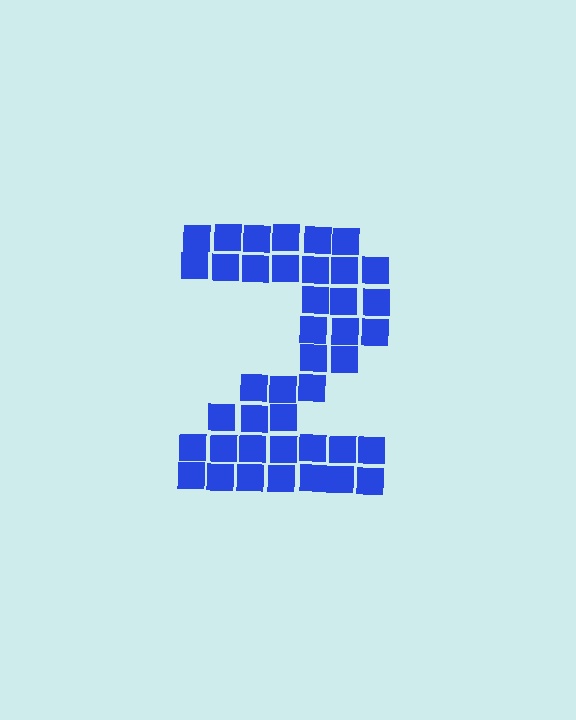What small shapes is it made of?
It is made of small squares.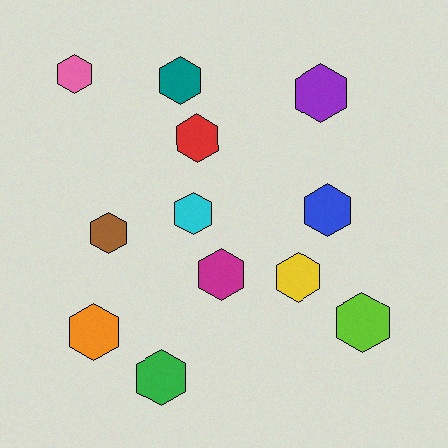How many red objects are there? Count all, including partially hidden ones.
There is 1 red object.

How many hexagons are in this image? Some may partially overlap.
There are 12 hexagons.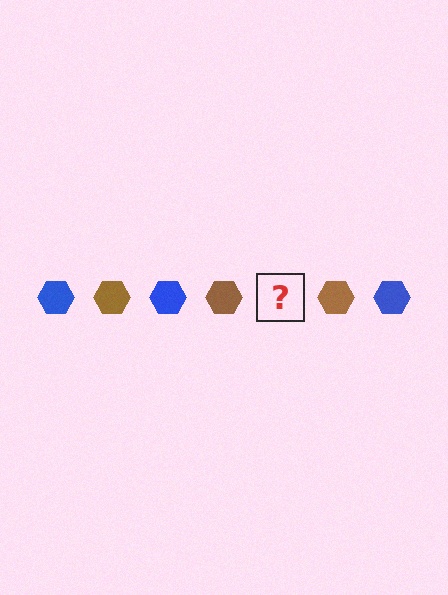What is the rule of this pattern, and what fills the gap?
The rule is that the pattern cycles through blue, brown hexagons. The gap should be filled with a blue hexagon.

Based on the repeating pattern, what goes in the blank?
The blank should be a blue hexagon.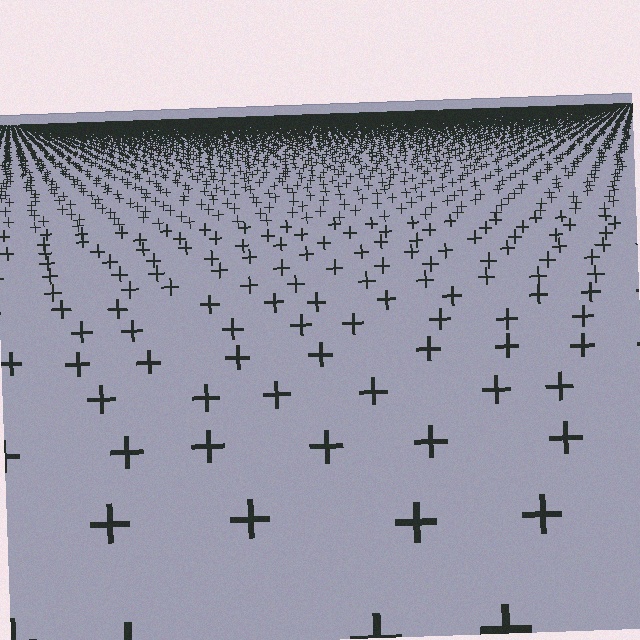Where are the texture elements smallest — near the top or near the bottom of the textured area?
Near the top.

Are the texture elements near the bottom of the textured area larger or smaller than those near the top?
Larger. Near the bottom, elements are closer to the viewer and appear at a bigger on-screen size.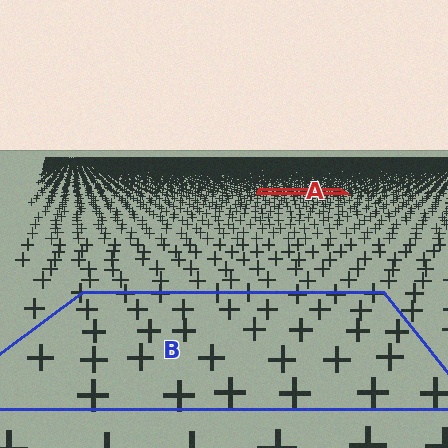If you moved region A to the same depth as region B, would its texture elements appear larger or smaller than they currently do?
They would appear larger. At a closer depth, the same texture elements are projected at a bigger on-screen size.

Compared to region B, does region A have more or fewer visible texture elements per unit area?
Region A has more texture elements per unit area — they are packed more densely because it is farther away.